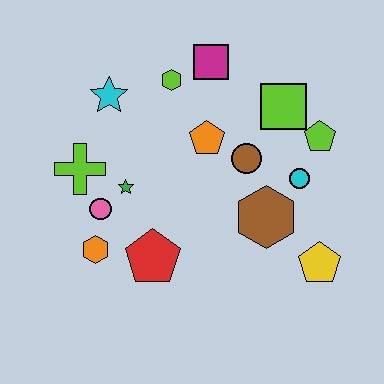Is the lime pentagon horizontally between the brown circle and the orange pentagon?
No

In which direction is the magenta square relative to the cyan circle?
The magenta square is above the cyan circle.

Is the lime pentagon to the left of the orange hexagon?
No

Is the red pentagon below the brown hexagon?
Yes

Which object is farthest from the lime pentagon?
The orange hexagon is farthest from the lime pentagon.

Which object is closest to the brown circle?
The orange pentagon is closest to the brown circle.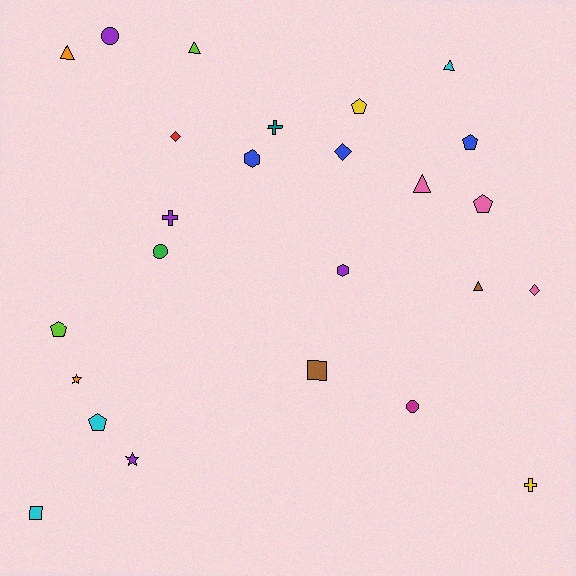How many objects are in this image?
There are 25 objects.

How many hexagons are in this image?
There are 2 hexagons.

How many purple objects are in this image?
There are 4 purple objects.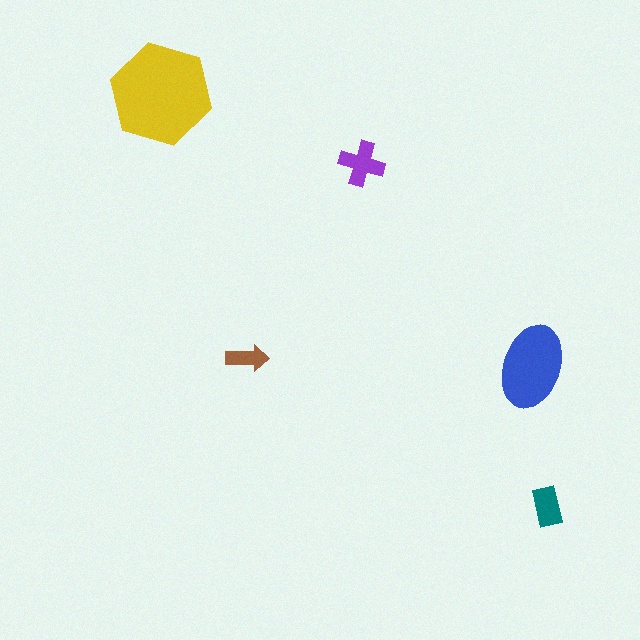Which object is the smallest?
The brown arrow.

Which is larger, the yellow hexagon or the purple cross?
The yellow hexagon.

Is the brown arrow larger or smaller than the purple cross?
Smaller.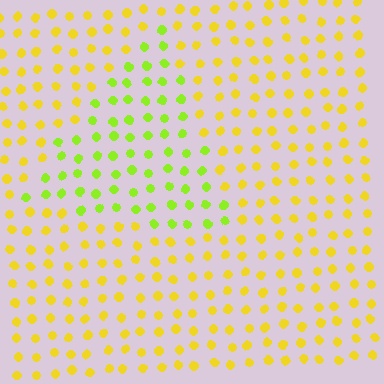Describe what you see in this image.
The image is filled with small yellow elements in a uniform arrangement. A triangle-shaped region is visible where the elements are tinted to a slightly different hue, forming a subtle color boundary.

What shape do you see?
I see a triangle.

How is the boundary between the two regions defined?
The boundary is defined purely by a slight shift in hue (about 37 degrees). Spacing, size, and orientation are identical on both sides.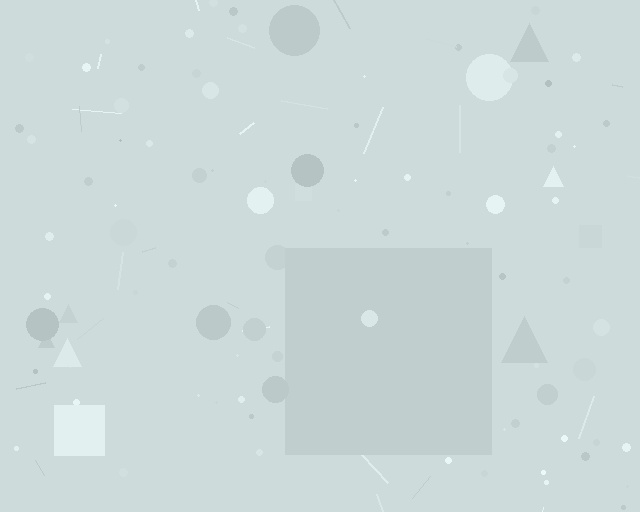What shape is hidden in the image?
A square is hidden in the image.